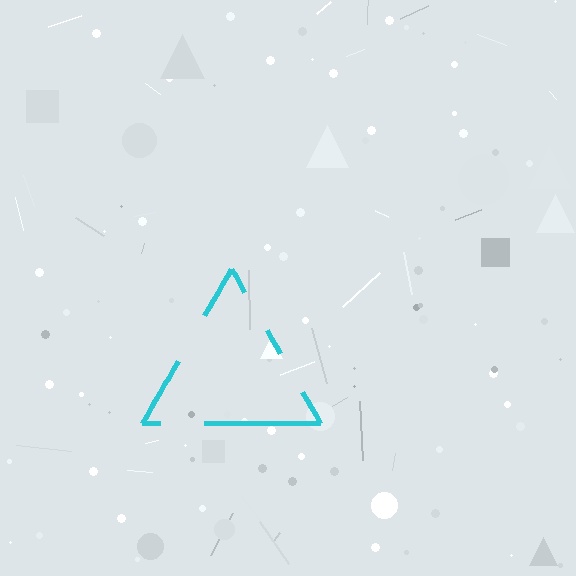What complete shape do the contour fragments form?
The contour fragments form a triangle.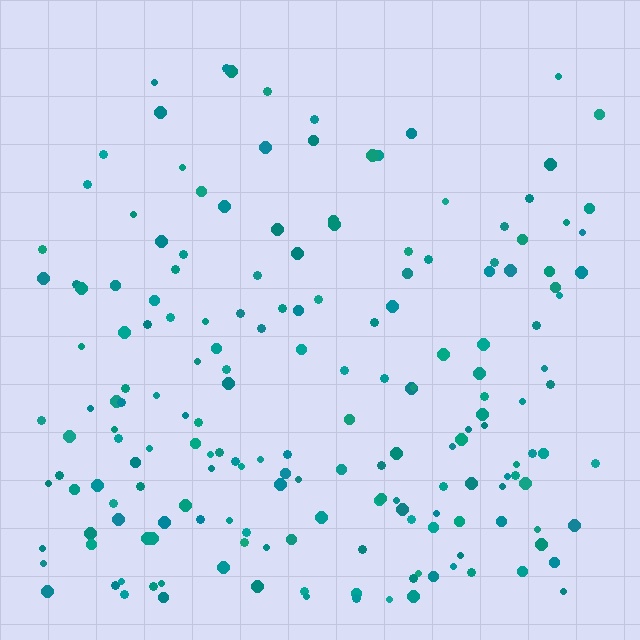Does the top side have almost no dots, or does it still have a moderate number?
Still a moderate number, just noticeably fewer than the bottom.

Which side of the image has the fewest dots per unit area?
The top.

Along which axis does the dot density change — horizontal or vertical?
Vertical.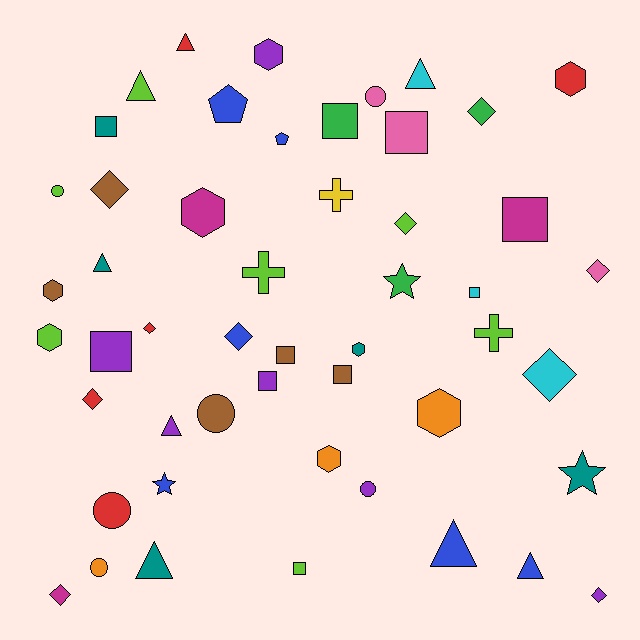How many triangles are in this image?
There are 8 triangles.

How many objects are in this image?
There are 50 objects.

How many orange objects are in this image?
There are 3 orange objects.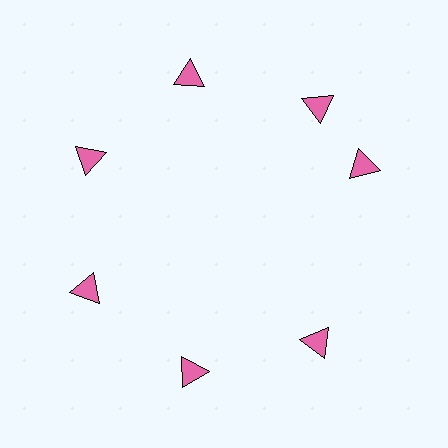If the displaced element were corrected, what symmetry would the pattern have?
It would have 7-fold rotational symmetry — the pattern would map onto itself every 51 degrees.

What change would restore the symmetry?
The symmetry would be restored by rotating it back into even spacing with its neighbors so that all 7 triangles sit at equal angles and equal distance from the center.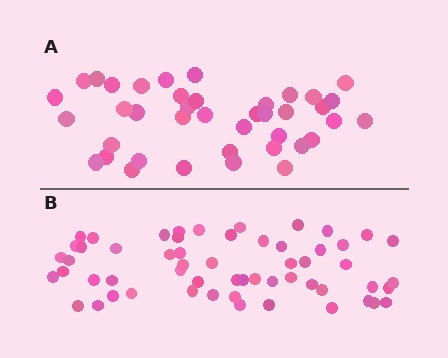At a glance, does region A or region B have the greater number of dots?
Region B (the bottom region) has more dots.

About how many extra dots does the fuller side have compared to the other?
Region B has approximately 15 more dots than region A.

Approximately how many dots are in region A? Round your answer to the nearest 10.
About 40 dots.